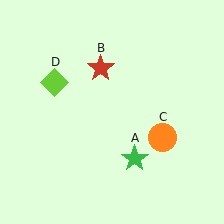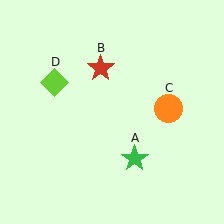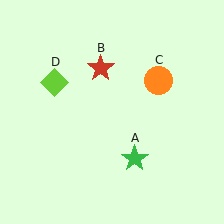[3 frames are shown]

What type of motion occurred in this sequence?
The orange circle (object C) rotated counterclockwise around the center of the scene.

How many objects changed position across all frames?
1 object changed position: orange circle (object C).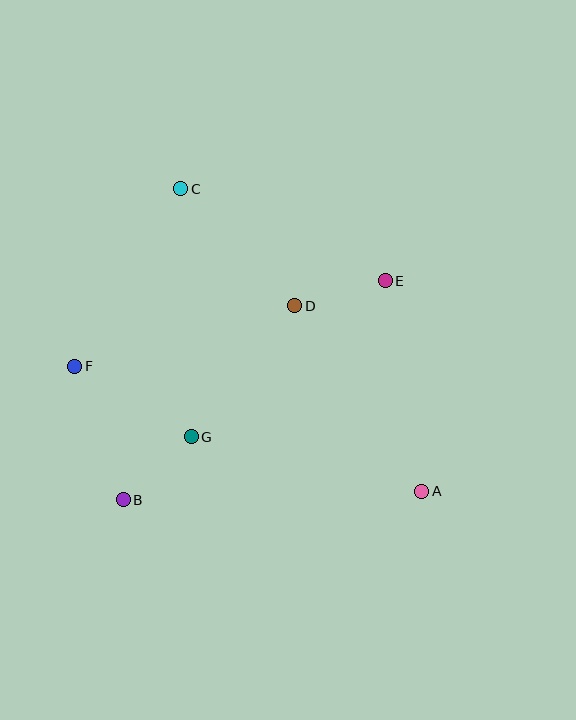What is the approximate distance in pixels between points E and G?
The distance between E and G is approximately 249 pixels.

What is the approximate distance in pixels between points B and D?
The distance between B and D is approximately 259 pixels.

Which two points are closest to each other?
Points B and G are closest to each other.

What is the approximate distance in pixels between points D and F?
The distance between D and F is approximately 228 pixels.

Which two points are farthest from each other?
Points A and C are farthest from each other.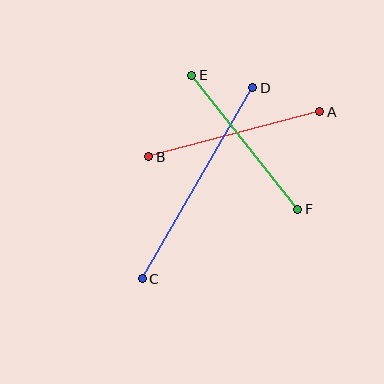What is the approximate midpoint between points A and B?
The midpoint is at approximately (234, 134) pixels.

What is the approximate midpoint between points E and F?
The midpoint is at approximately (245, 142) pixels.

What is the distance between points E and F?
The distance is approximately 171 pixels.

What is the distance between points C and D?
The distance is approximately 221 pixels.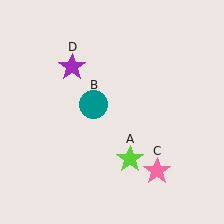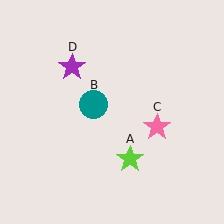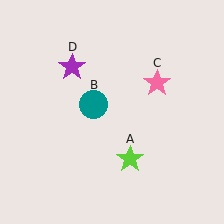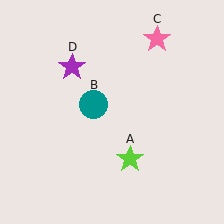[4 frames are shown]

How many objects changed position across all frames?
1 object changed position: pink star (object C).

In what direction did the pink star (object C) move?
The pink star (object C) moved up.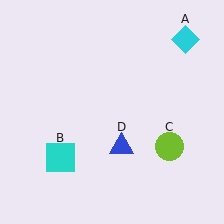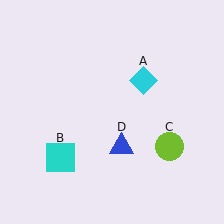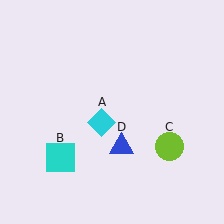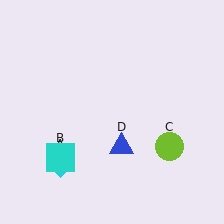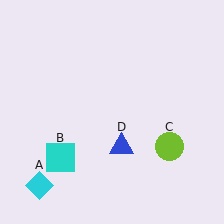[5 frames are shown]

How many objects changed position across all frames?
1 object changed position: cyan diamond (object A).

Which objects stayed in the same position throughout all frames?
Cyan square (object B) and lime circle (object C) and blue triangle (object D) remained stationary.